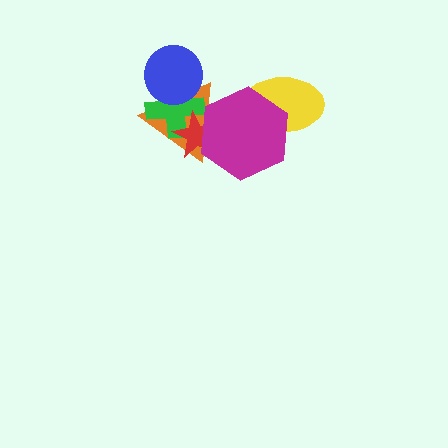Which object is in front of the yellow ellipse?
The magenta hexagon is in front of the yellow ellipse.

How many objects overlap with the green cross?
3 objects overlap with the green cross.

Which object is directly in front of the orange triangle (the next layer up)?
The green cross is directly in front of the orange triangle.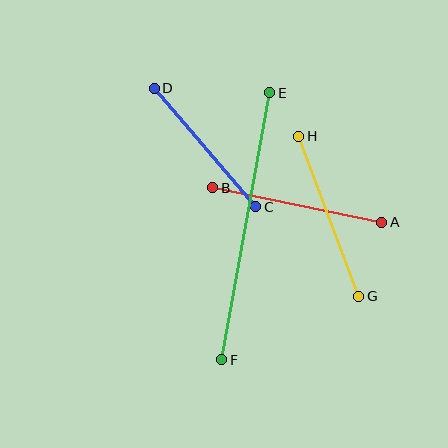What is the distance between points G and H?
The distance is approximately 171 pixels.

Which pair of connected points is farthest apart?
Points E and F are farthest apart.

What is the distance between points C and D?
The distance is approximately 156 pixels.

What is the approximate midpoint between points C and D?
The midpoint is at approximately (205, 147) pixels.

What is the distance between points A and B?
The distance is approximately 172 pixels.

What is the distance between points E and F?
The distance is approximately 272 pixels.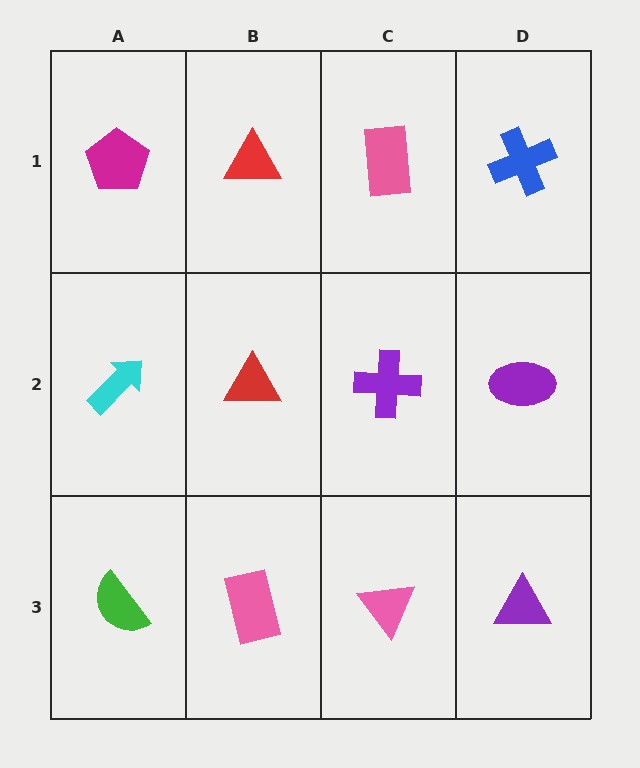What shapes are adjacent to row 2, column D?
A blue cross (row 1, column D), a purple triangle (row 3, column D), a purple cross (row 2, column C).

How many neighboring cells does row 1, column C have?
3.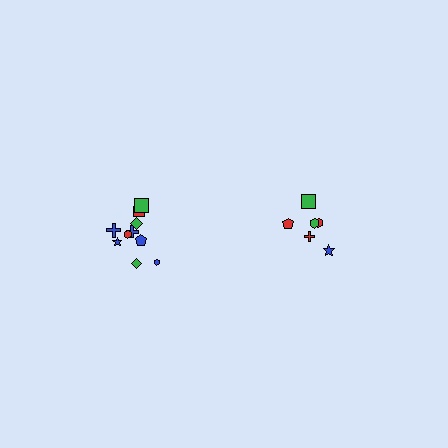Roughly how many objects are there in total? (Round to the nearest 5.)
Roughly 15 objects in total.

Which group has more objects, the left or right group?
The left group.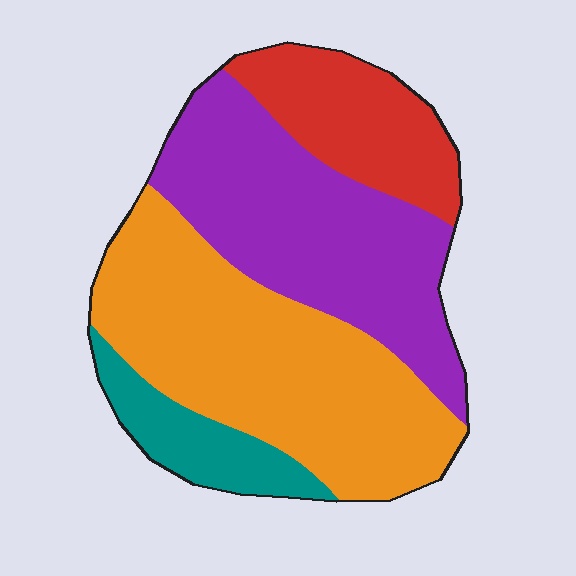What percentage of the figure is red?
Red covers around 15% of the figure.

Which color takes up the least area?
Teal, at roughly 10%.